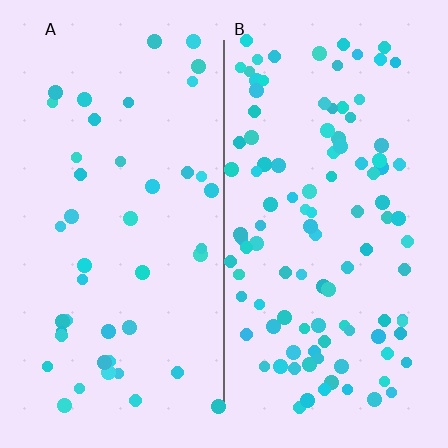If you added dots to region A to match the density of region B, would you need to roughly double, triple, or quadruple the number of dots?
Approximately double.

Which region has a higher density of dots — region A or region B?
B (the right).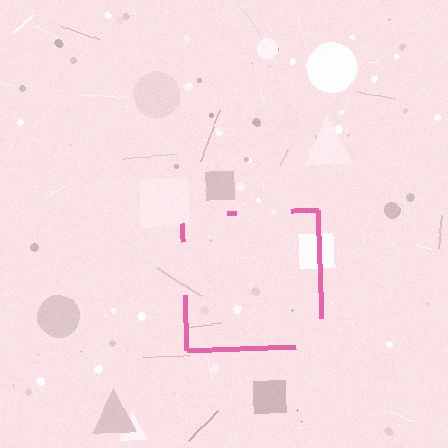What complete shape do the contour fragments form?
The contour fragments form a square.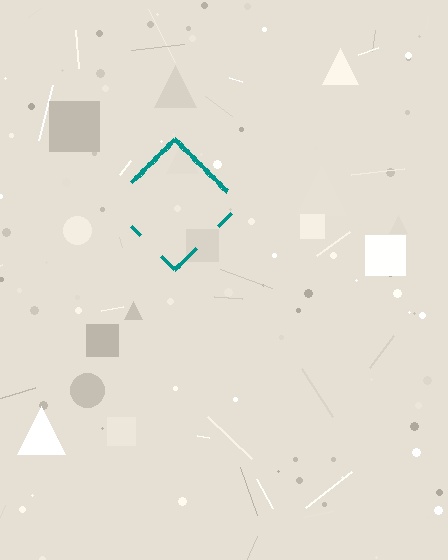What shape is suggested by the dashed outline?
The dashed outline suggests a diamond.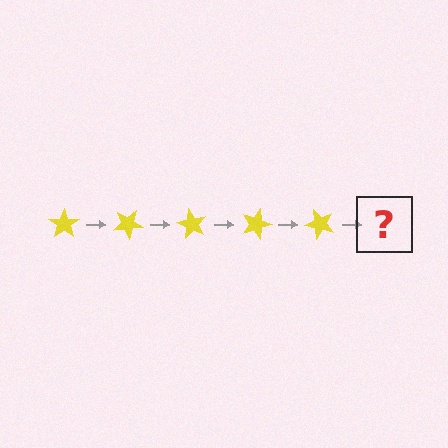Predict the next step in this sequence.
The next step is a yellow star rotated 150 degrees.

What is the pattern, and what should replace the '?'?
The pattern is that the star rotates 30 degrees each step. The '?' should be a yellow star rotated 150 degrees.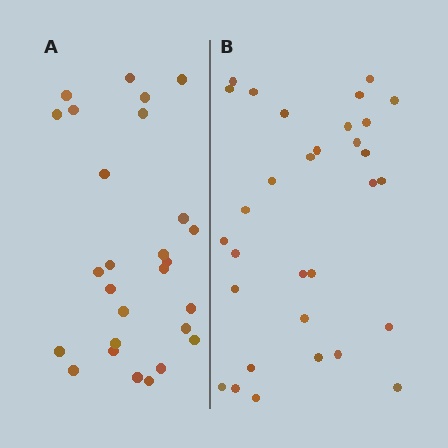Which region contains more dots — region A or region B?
Region B (the right region) has more dots.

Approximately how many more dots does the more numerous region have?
Region B has about 4 more dots than region A.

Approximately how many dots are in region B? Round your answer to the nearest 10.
About 30 dots. (The exact count is 31, which rounds to 30.)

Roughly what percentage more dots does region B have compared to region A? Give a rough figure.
About 15% more.